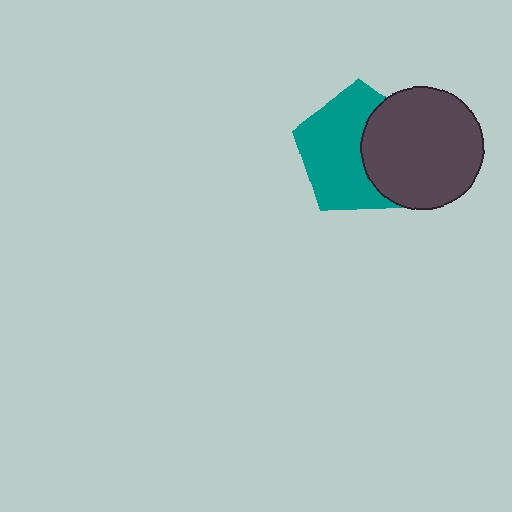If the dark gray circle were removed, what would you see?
You would see the complete teal pentagon.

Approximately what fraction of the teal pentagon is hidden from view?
Roughly 39% of the teal pentagon is hidden behind the dark gray circle.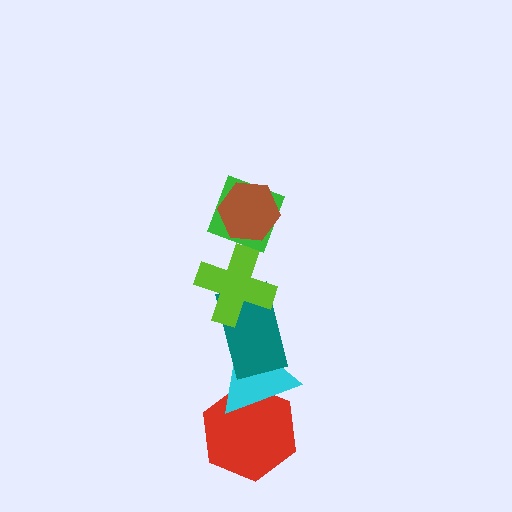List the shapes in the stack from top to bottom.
From top to bottom: the brown hexagon, the green diamond, the lime cross, the teal rectangle, the cyan triangle, the red hexagon.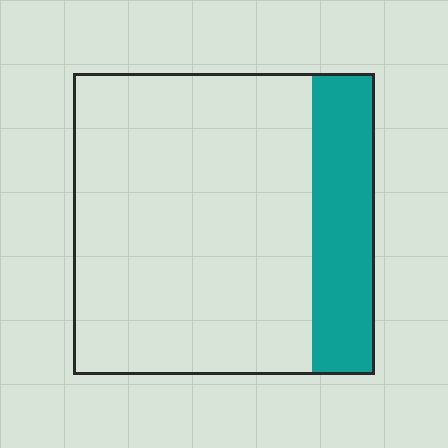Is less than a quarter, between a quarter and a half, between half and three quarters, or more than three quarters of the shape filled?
Less than a quarter.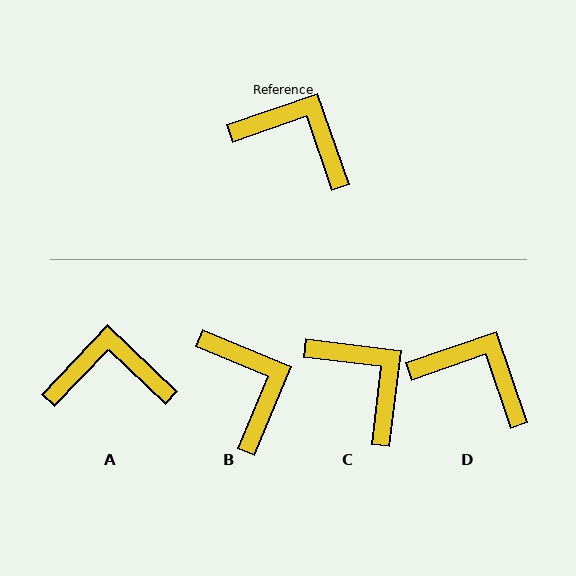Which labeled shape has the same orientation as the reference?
D.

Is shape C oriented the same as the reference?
No, it is off by about 26 degrees.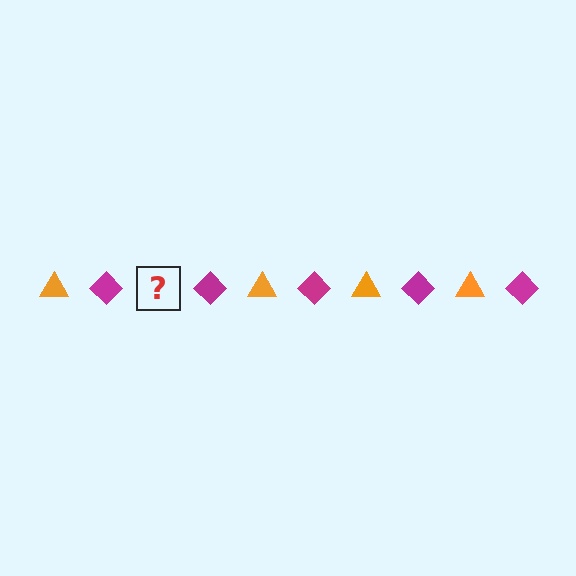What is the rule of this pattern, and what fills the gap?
The rule is that the pattern alternates between orange triangle and magenta diamond. The gap should be filled with an orange triangle.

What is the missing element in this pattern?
The missing element is an orange triangle.